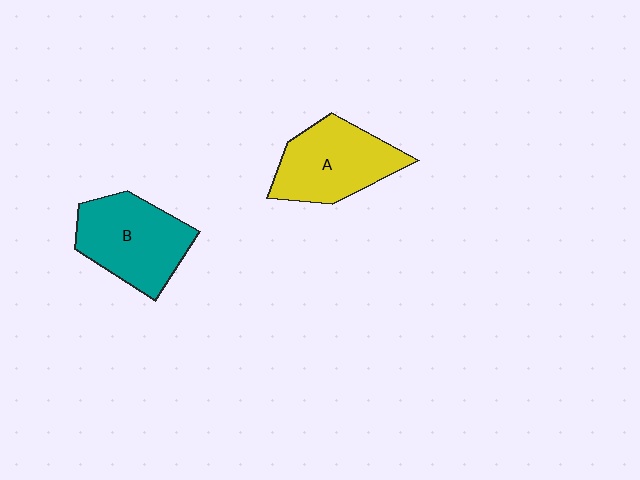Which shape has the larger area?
Shape B (teal).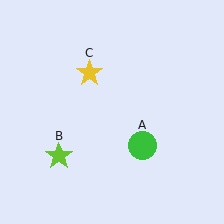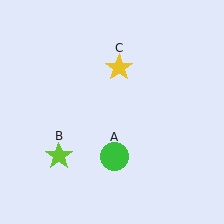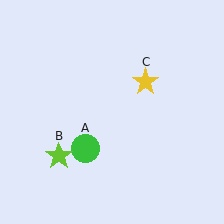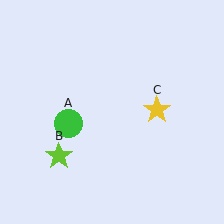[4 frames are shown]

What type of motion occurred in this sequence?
The green circle (object A), yellow star (object C) rotated clockwise around the center of the scene.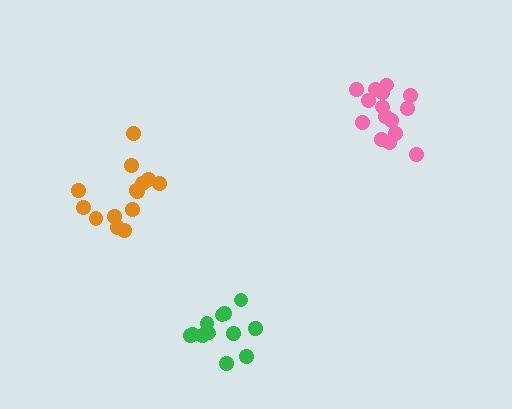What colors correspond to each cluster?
The clusters are colored: orange, green, pink.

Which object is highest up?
The pink cluster is topmost.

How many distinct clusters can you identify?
There are 3 distinct clusters.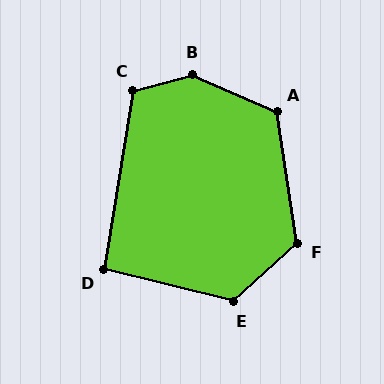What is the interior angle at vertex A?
Approximately 122 degrees (obtuse).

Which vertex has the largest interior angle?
B, at approximately 142 degrees.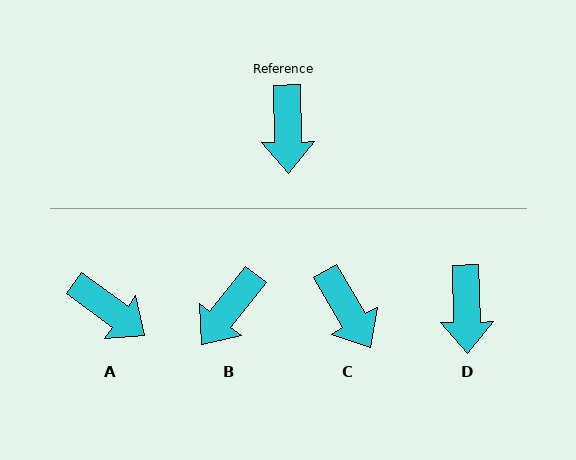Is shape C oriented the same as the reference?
No, it is off by about 30 degrees.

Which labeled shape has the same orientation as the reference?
D.